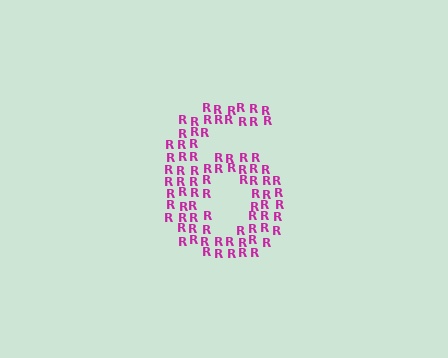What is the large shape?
The large shape is the digit 6.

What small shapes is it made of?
It is made of small letter R's.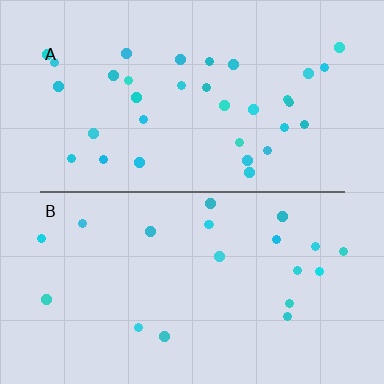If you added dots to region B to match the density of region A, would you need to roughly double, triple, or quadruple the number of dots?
Approximately double.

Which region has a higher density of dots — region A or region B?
A (the top).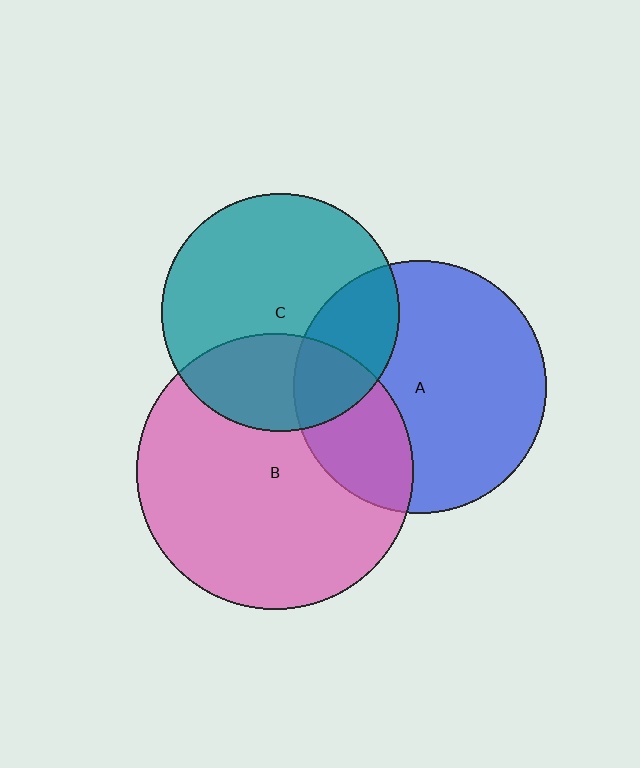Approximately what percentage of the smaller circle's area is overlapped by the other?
Approximately 25%.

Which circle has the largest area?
Circle B (pink).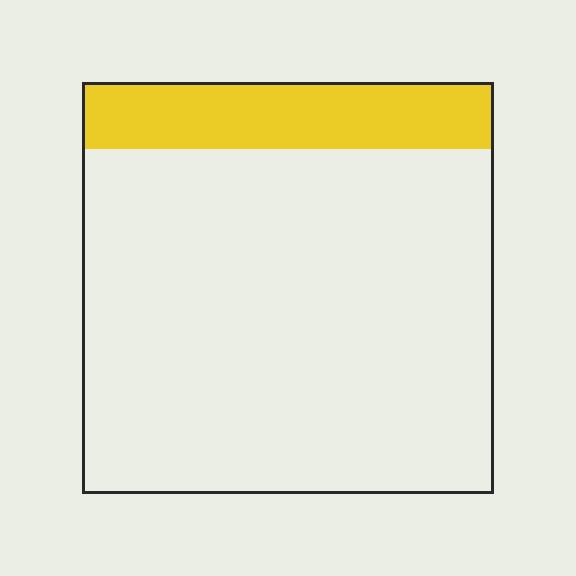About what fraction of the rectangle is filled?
About one sixth (1/6).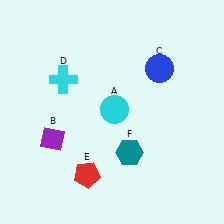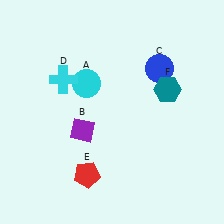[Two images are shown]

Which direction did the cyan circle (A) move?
The cyan circle (A) moved left.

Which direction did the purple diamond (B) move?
The purple diamond (B) moved right.